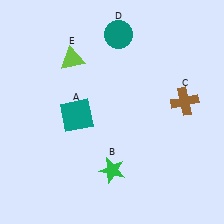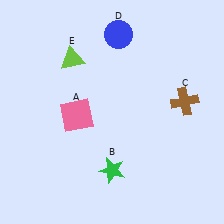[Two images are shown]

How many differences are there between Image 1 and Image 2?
There are 2 differences between the two images.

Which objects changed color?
A changed from teal to pink. D changed from teal to blue.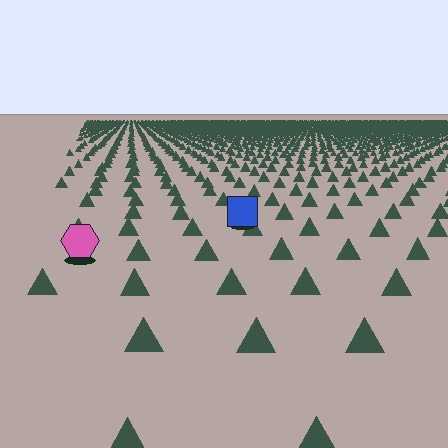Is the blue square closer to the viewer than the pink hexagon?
No. The pink hexagon is closer — you can tell from the texture gradient: the ground texture is coarser near it.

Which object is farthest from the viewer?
The blue square is farthest from the viewer. It appears smaller and the ground texture around it is denser.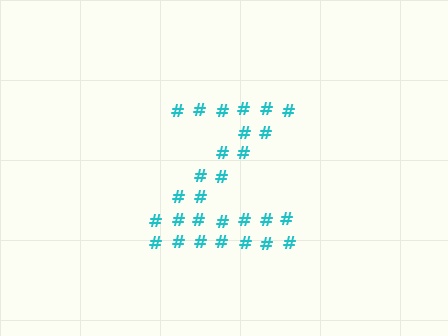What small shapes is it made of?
It is made of small hash symbols.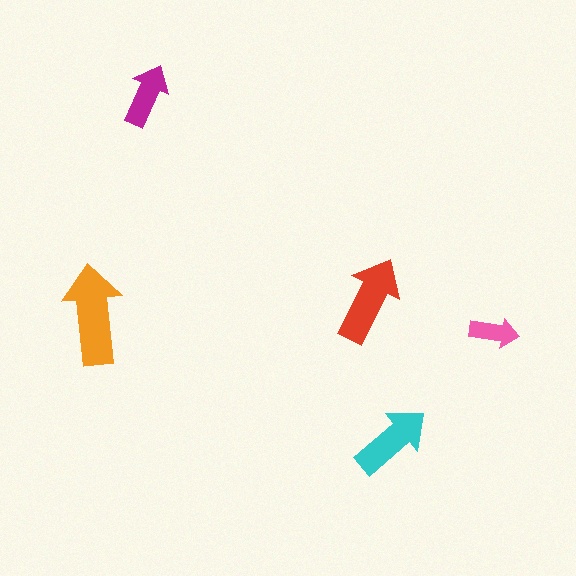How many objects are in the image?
There are 5 objects in the image.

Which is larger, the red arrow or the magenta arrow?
The red one.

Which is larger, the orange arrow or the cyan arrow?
The orange one.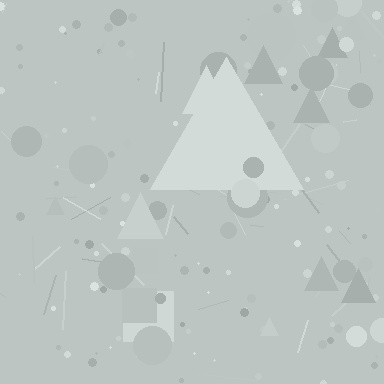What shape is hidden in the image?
A triangle is hidden in the image.